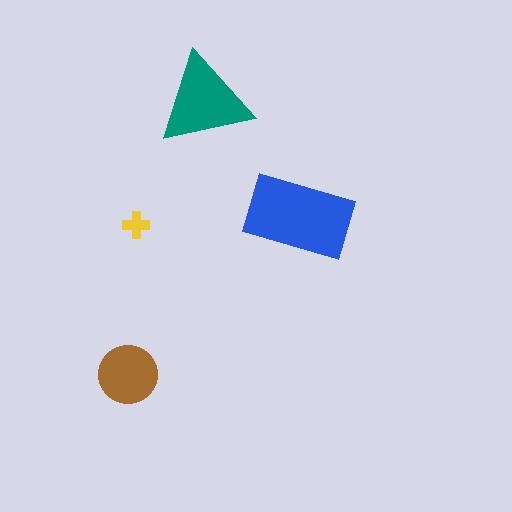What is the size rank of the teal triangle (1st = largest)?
2nd.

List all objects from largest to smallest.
The blue rectangle, the teal triangle, the brown circle, the yellow cross.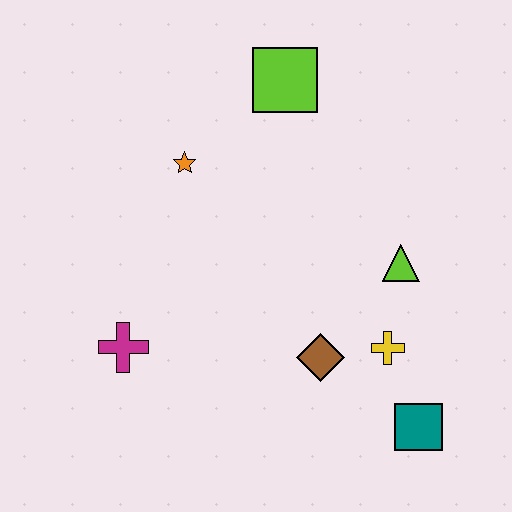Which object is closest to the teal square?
The yellow cross is closest to the teal square.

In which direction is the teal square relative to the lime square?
The teal square is below the lime square.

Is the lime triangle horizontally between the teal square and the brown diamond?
Yes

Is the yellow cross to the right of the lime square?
Yes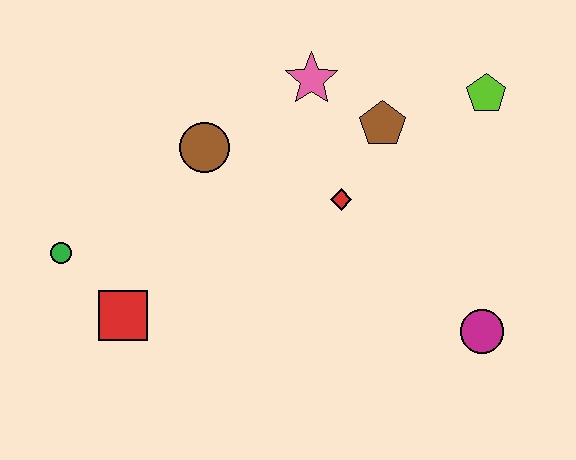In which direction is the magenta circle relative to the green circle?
The magenta circle is to the right of the green circle.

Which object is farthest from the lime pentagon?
The green circle is farthest from the lime pentagon.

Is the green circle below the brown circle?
Yes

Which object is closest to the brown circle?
The pink star is closest to the brown circle.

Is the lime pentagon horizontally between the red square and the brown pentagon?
No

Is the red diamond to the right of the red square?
Yes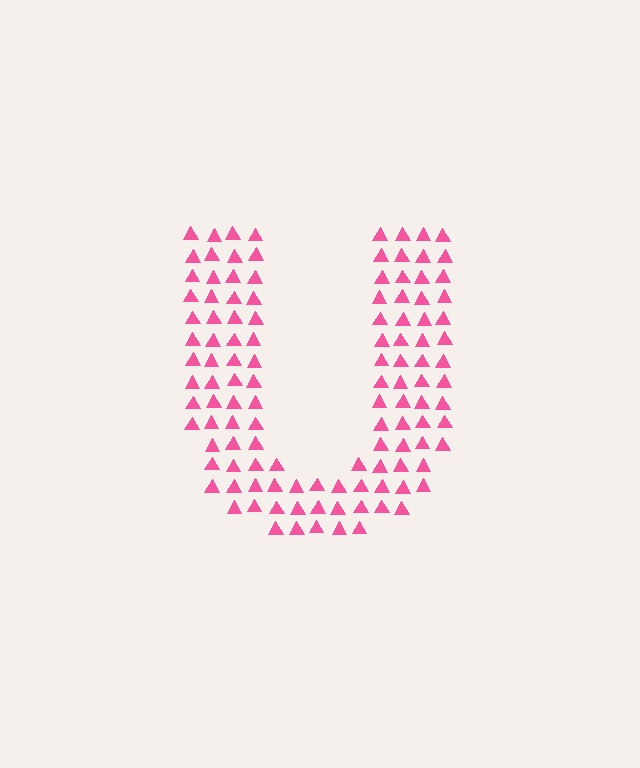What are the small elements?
The small elements are triangles.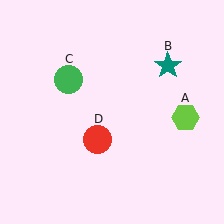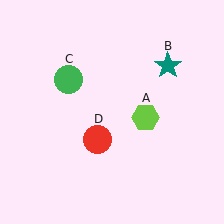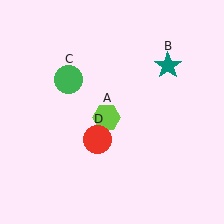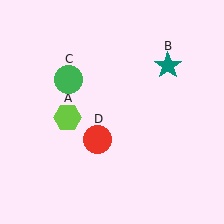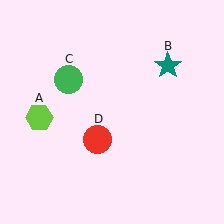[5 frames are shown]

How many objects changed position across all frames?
1 object changed position: lime hexagon (object A).